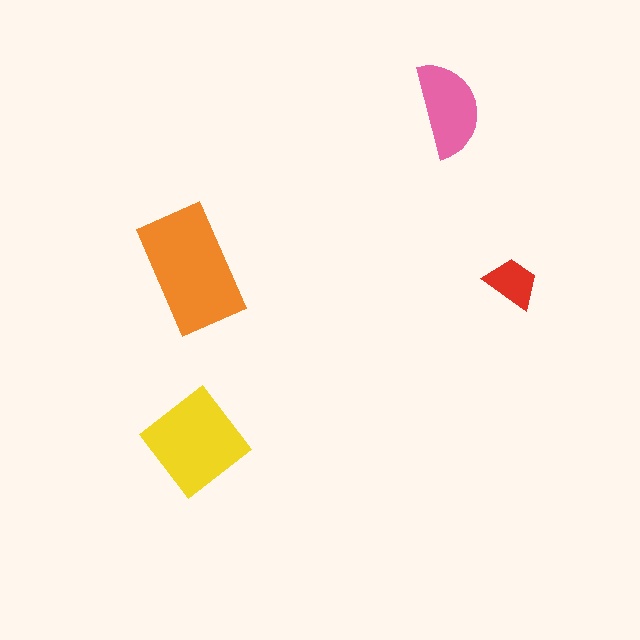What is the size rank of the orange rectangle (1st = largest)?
1st.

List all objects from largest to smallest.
The orange rectangle, the yellow diamond, the pink semicircle, the red trapezoid.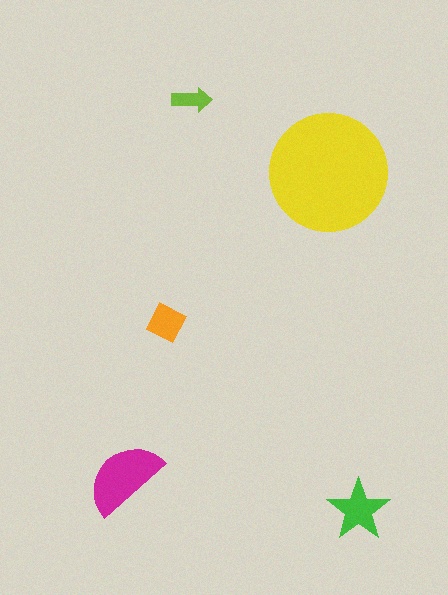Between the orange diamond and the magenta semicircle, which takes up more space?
The magenta semicircle.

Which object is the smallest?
The lime arrow.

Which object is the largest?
The yellow circle.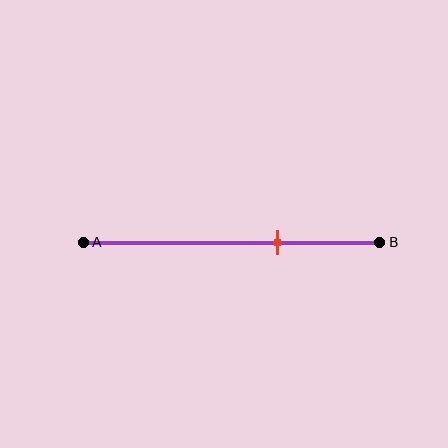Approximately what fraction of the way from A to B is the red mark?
The red mark is approximately 65% of the way from A to B.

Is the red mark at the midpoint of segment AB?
No, the mark is at about 65% from A, not at the 50% midpoint.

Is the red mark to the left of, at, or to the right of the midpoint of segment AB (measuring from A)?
The red mark is to the right of the midpoint of segment AB.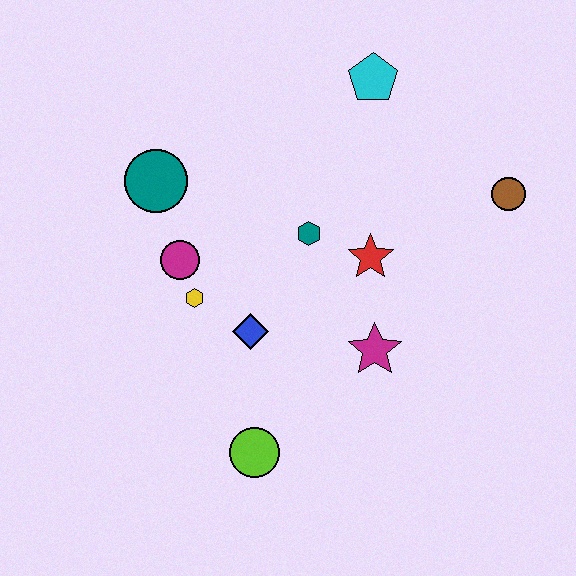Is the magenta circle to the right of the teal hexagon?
No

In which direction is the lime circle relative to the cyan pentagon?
The lime circle is below the cyan pentagon.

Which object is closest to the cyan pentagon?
The teal hexagon is closest to the cyan pentagon.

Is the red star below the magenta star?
No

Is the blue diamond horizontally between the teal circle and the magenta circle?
No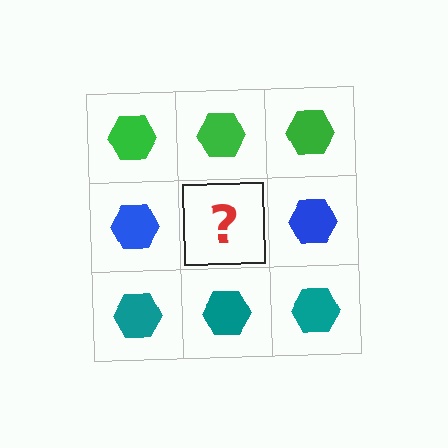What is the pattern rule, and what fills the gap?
The rule is that each row has a consistent color. The gap should be filled with a blue hexagon.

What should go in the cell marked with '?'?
The missing cell should contain a blue hexagon.